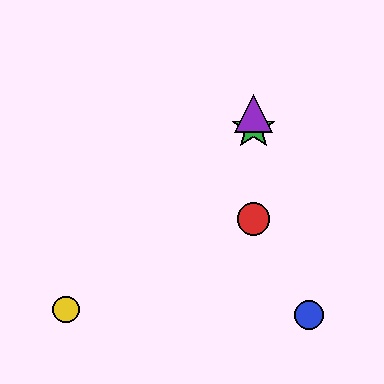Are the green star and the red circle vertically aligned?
Yes, both are at x≈253.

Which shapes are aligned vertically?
The red circle, the green star, the purple triangle are aligned vertically.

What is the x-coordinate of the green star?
The green star is at x≈253.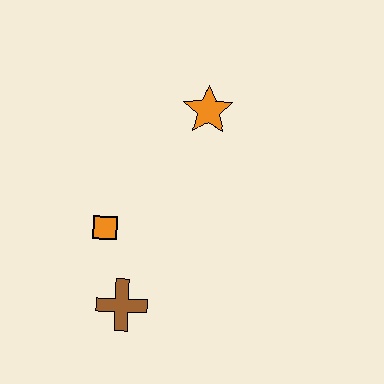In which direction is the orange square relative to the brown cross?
The orange square is above the brown cross.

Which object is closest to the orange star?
The orange square is closest to the orange star.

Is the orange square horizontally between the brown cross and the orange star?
No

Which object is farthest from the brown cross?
The orange star is farthest from the brown cross.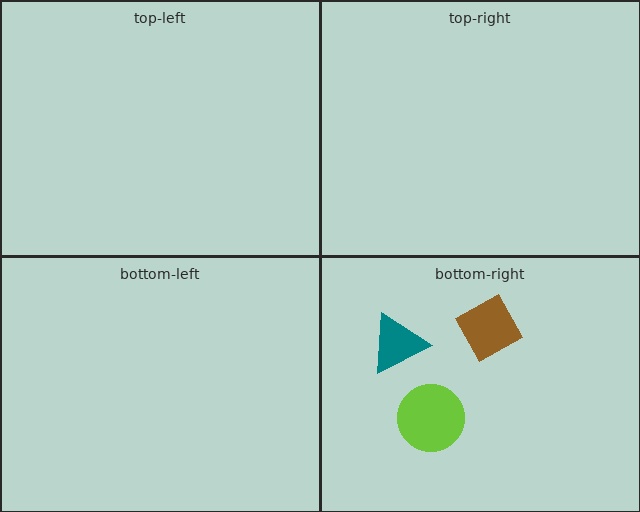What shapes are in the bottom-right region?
The brown diamond, the lime circle, the teal triangle.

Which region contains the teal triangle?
The bottom-right region.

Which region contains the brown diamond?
The bottom-right region.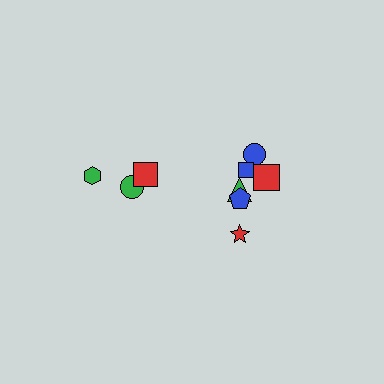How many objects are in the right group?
There are 6 objects.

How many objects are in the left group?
There are 3 objects.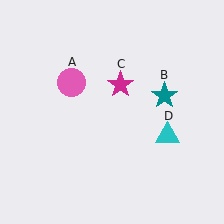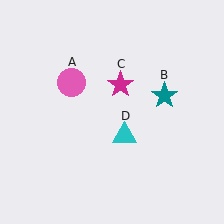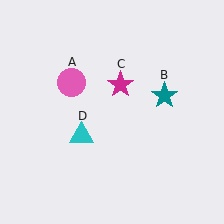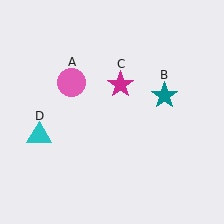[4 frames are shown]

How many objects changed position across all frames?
1 object changed position: cyan triangle (object D).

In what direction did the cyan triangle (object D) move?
The cyan triangle (object D) moved left.